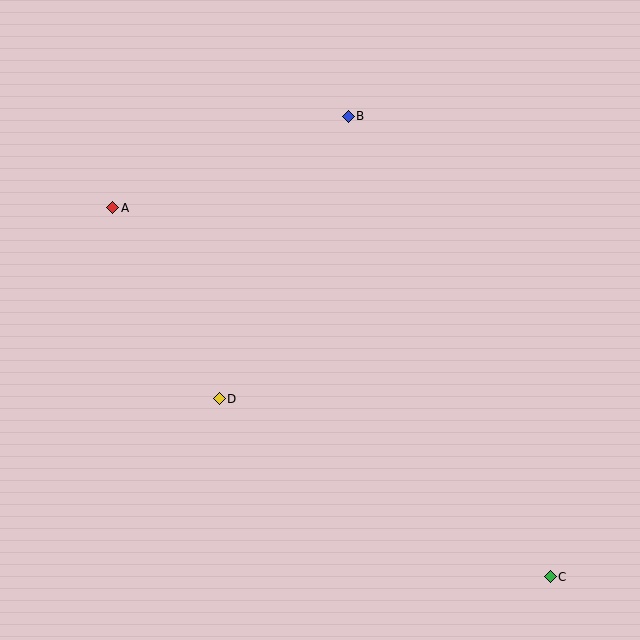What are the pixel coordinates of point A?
Point A is at (113, 208).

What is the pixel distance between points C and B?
The distance between C and B is 503 pixels.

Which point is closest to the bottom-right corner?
Point C is closest to the bottom-right corner.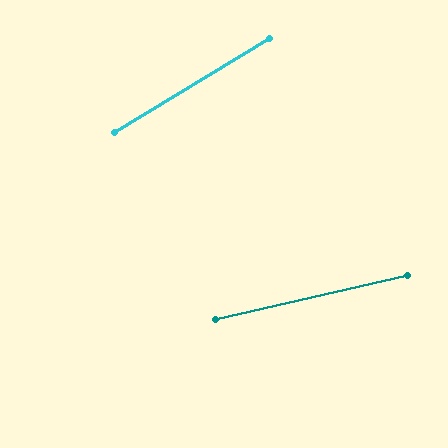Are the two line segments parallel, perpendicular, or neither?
Neither parallel nor perpendicular — they differ by about 19°.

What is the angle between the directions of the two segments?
Approximately 19 degrees.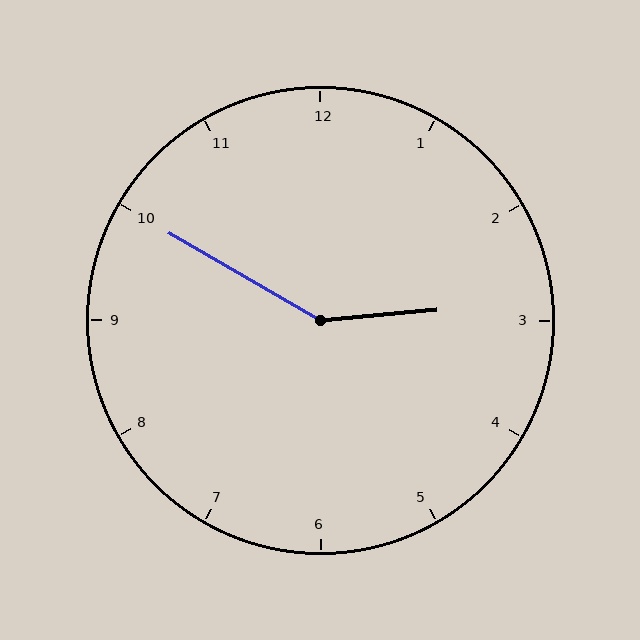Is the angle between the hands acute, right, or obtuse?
It is obtuse.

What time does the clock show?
2:50.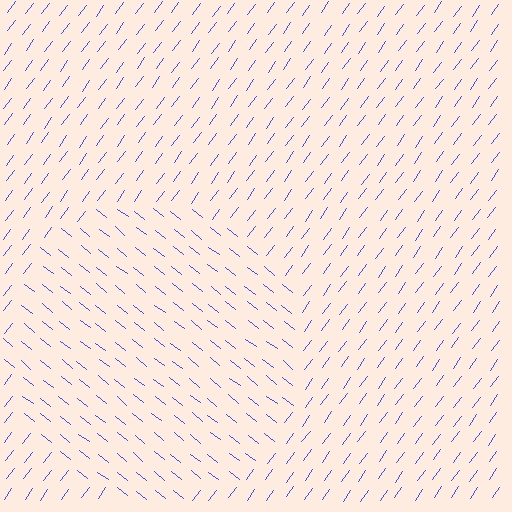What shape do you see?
I see a circle.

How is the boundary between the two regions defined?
The boundary is defined purely by a change in line orientation (approximately 88 degrees difference). All lines are the same color and thickness.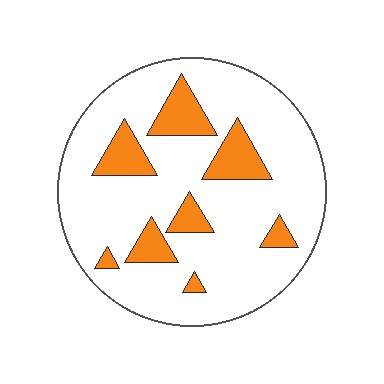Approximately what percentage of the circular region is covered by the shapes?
Approximately 20%.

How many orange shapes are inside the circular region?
8.